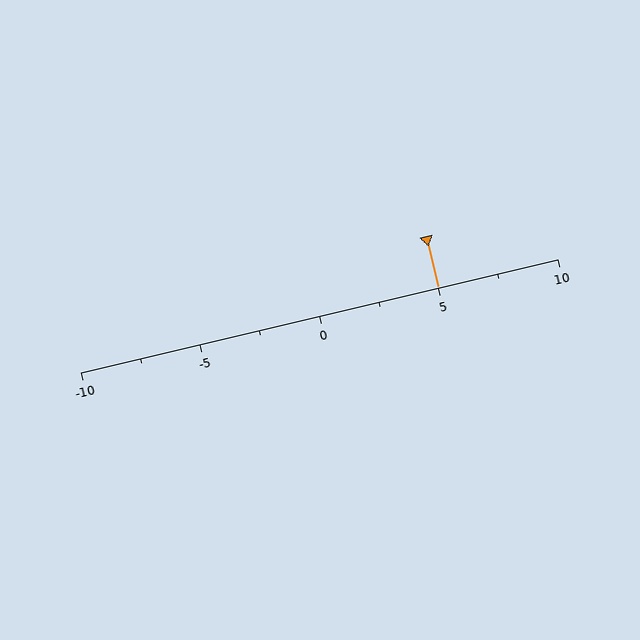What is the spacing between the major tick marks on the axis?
The major ticks are spaced 5 apart.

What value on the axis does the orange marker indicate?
The marker indicates approximately 5.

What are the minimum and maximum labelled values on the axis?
The axis runs from -10 to 10.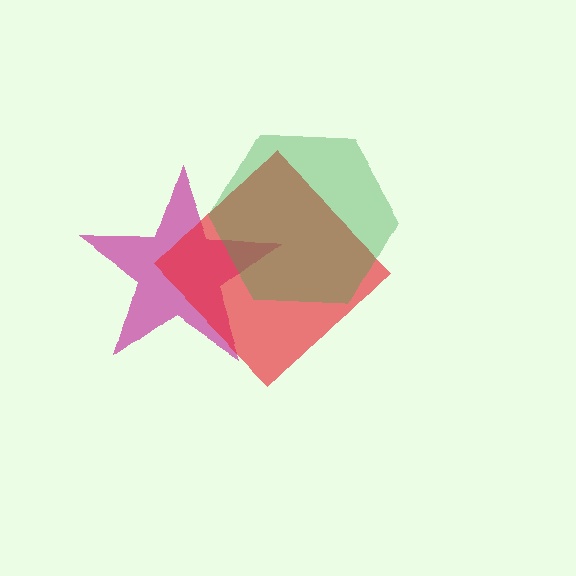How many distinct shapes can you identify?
There are 3 distinct shapes: a magenta star, a red diamond, a green hexagon.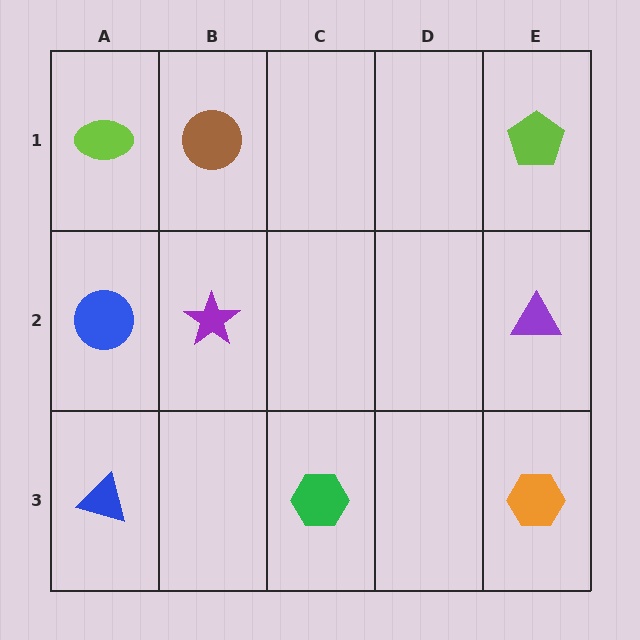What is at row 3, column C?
A green hexagon.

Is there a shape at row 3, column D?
No, that cell is empty.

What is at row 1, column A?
A lime ellipse.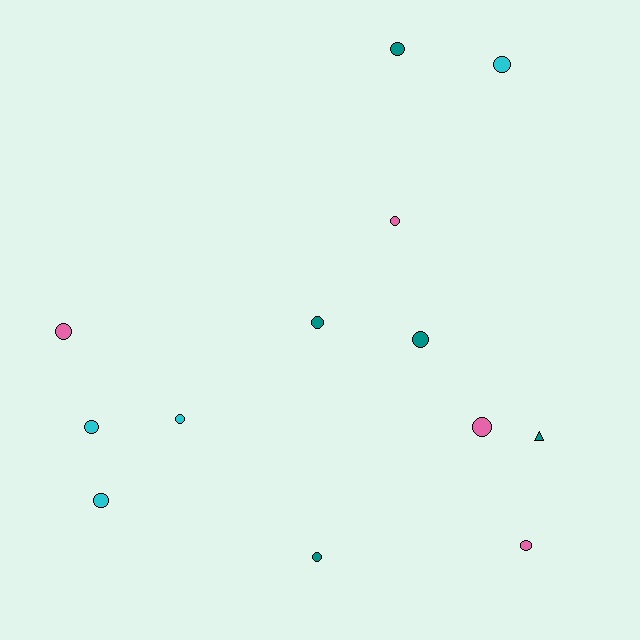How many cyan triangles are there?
There are no cyan triangles.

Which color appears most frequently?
Teal, with 5 objects.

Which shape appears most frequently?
Circle, with 12 objects.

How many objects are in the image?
There are 13 objects.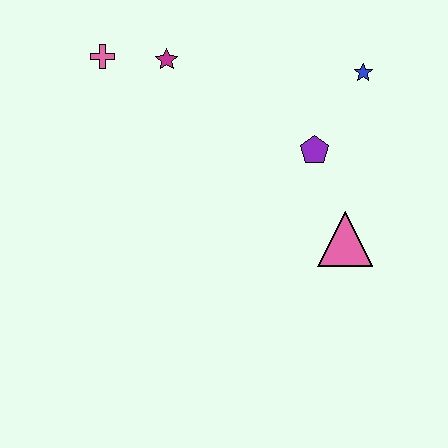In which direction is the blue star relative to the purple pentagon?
The blue star is above the purple pentagon.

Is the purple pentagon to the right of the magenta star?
Yes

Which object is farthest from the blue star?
The pink cross is farthest from the blue star.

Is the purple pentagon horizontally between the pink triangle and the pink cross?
Yes